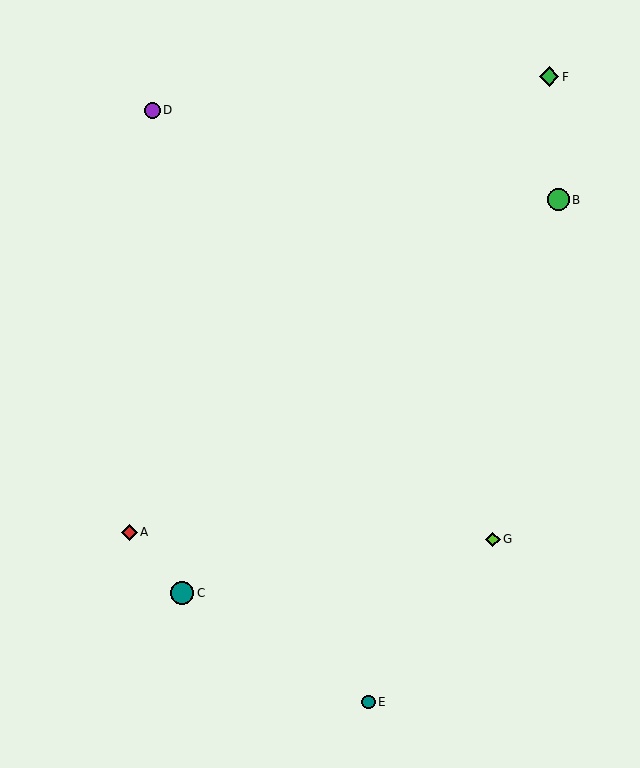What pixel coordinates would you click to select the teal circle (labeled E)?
Click at (368, 702) to select the teal circle E.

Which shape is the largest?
The teal circle (labeled C) is the largest.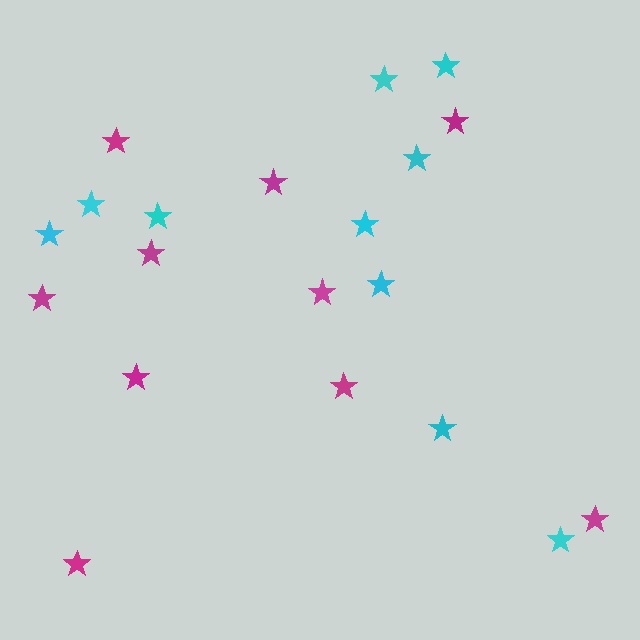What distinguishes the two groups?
There are 2 groups: one group of cyan stars (10) and one group of magenta stars (10).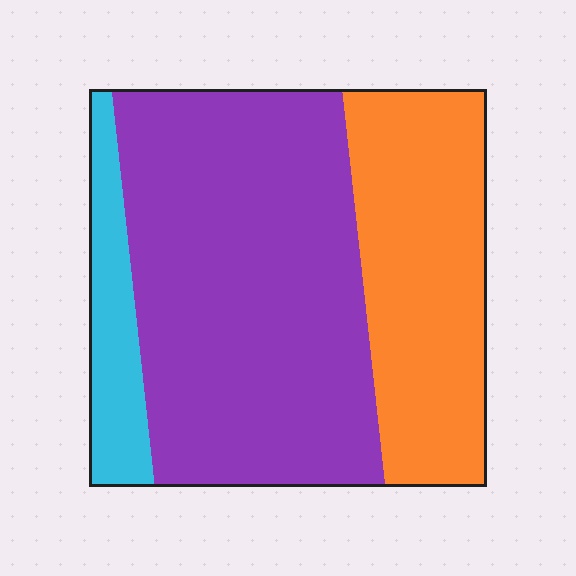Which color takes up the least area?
Cyan, at roughly 10%.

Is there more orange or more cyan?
Orange.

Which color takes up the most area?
Purple, at roughly 60%.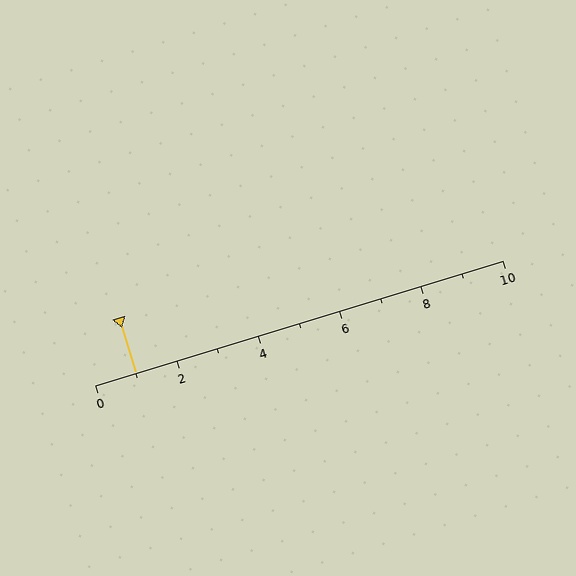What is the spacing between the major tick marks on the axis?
The major ticks are spaced 2 apart.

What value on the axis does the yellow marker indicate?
The marker indicates approximately 1.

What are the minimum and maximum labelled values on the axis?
The axis runs from 0 to 10.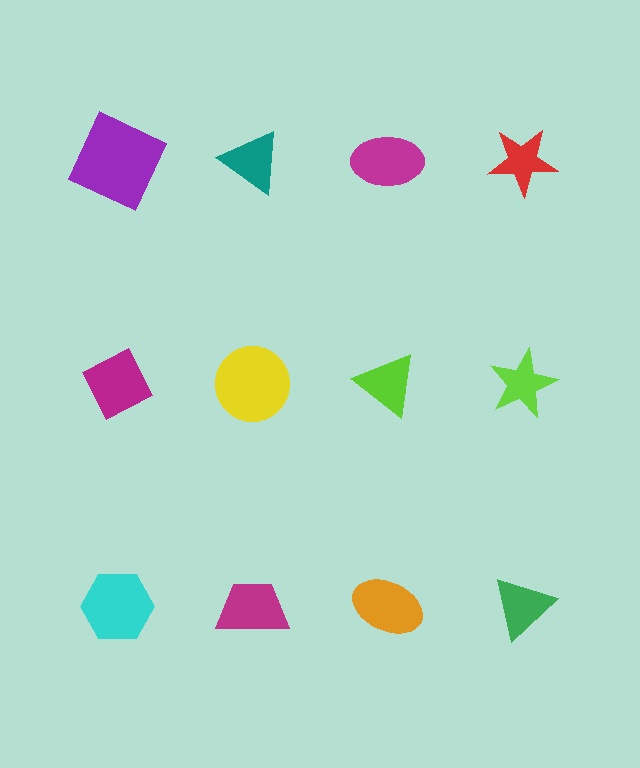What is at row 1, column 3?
A magenta ellipse.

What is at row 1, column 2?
A teal triangle.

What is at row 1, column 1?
A purple square.